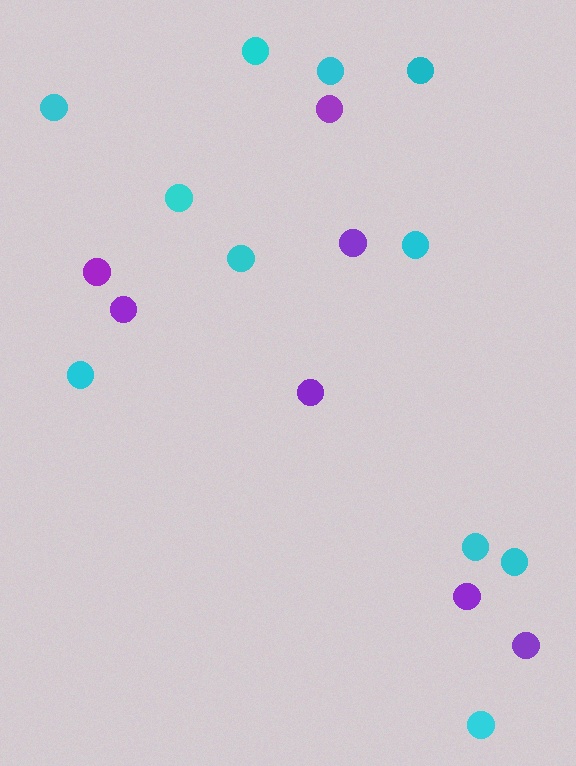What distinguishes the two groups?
There are 2 groups: one group of purple circles (7) and one group of cyan circles (11).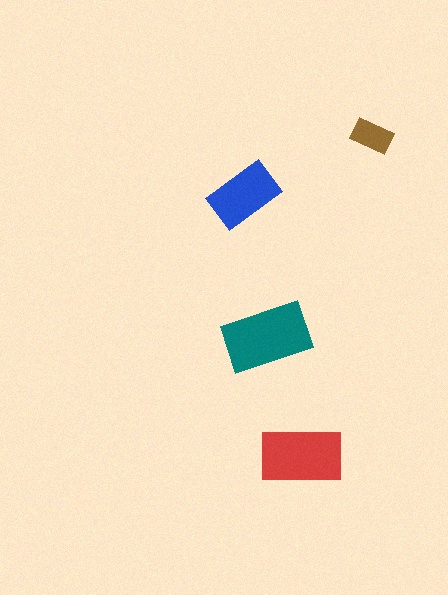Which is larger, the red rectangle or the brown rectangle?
The red one.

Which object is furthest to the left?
The blue rectangle is leftmost.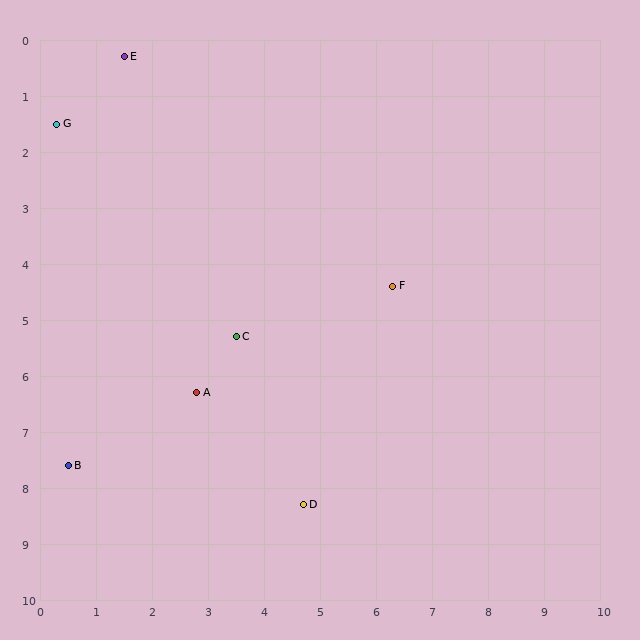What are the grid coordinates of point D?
Point D is at approximately (4.7, 8.3).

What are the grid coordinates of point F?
Point F is at approximately (6.3, 4.4).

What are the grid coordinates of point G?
Point G is at approximately (0.3, 1.5).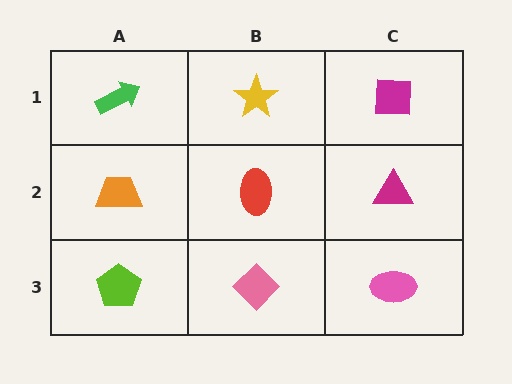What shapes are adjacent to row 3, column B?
A red ellipse (row 2, column B), a lime pentagon (row 3, column A), a pink ellipse (row 3, column C).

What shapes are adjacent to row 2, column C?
A magenta square (row 1, column C), a pink ellipse (row 3, column C), a red ellipse (row 2, column B).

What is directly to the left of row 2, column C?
A red ellipse.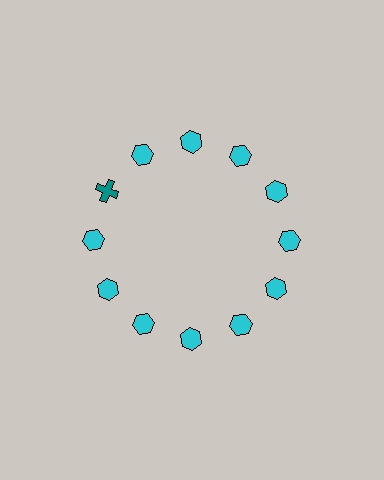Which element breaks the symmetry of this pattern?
The teal cross at roughly the 10 o'clock position breaks the symmetry. All other shapes are cyan hexagons.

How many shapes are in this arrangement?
There are 12 shapes arranged in a ring pattern.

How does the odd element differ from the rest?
It differs in both color (teal instead of cyan) and shape (cross instead of hexagon).